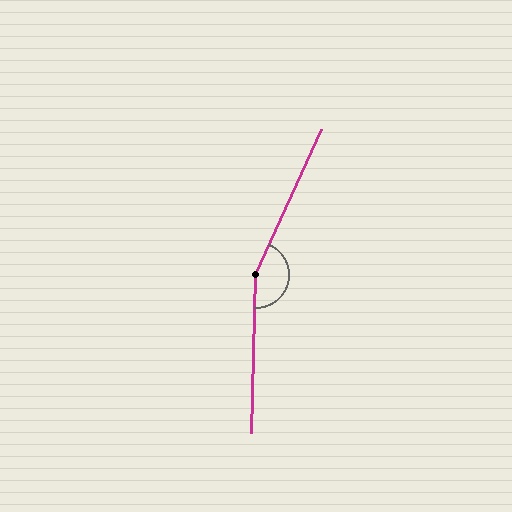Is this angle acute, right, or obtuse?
It is obtuse.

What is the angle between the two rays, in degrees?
Approximately 157 degrees.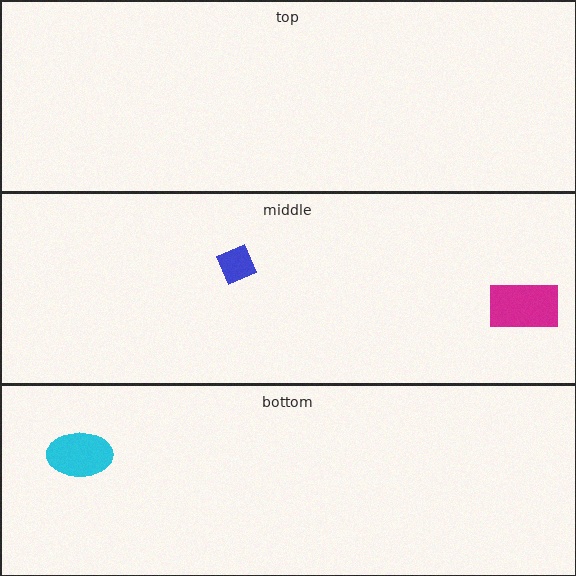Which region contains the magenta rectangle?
The middle region.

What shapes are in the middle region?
The blue diamond, the magenta rectangle.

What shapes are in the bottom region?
The cyan ellipse.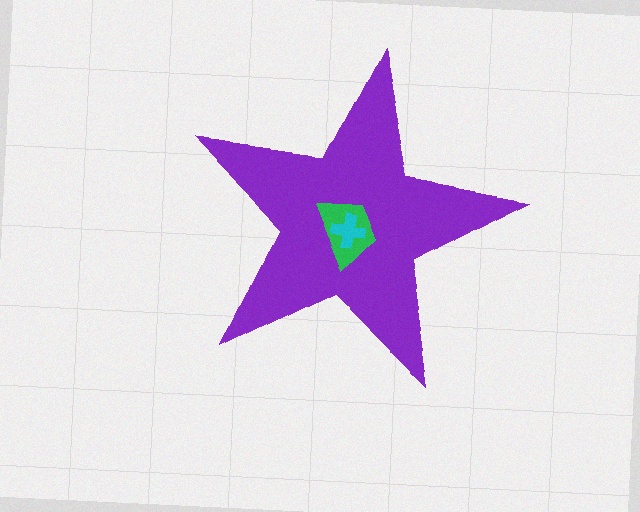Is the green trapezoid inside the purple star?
Yes.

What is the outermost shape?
The purple star.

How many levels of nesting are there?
3.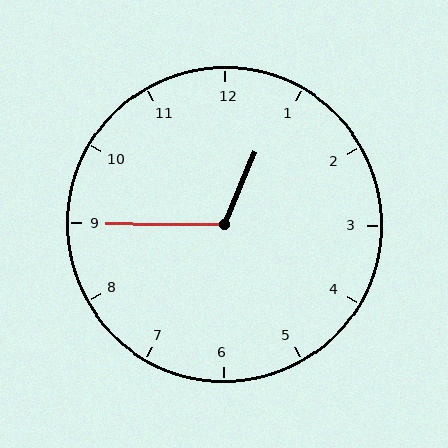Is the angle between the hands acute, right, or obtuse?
It is obtuse.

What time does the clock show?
12:45.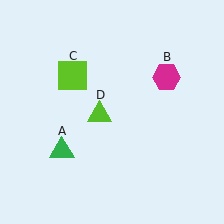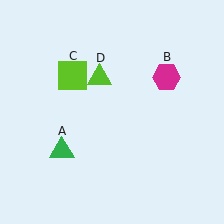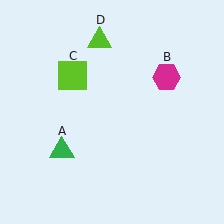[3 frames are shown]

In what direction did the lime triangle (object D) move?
The lime triangle (object D) moved up.